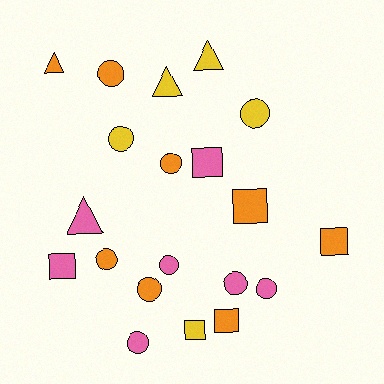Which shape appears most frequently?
Circle, with 10 objects.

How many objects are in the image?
There are 20 objects.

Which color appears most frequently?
Orange, with 8 objects.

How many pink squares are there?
There are 2 pink squares.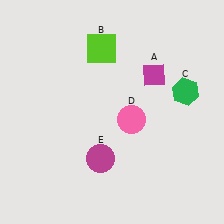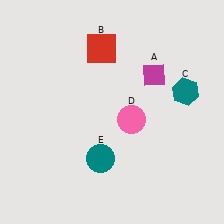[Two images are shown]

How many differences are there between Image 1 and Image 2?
There are 3 differences between the two images.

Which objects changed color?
B changed from lime to red. C changed from green to teal. E changed from magenta to teal.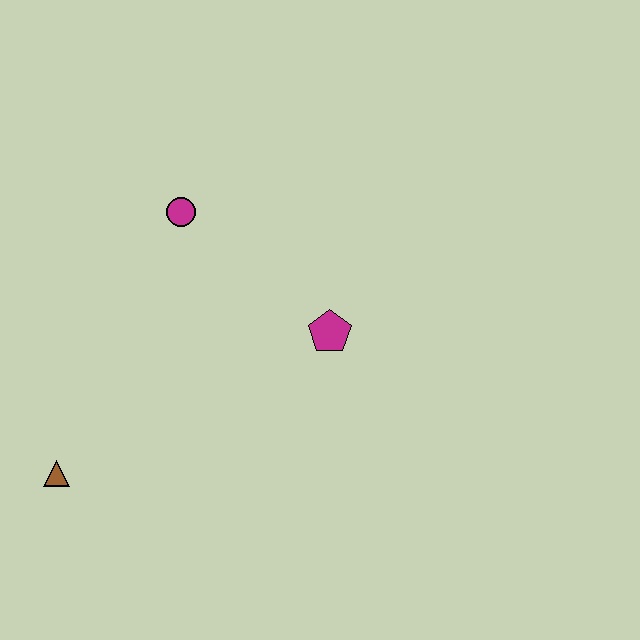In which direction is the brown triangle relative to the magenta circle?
The brown triangle is below the magenta circle.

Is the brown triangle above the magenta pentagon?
No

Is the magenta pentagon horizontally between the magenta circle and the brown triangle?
No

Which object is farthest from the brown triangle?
The magenta pentagon is farthest from the brown triangle.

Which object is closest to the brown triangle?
The magenta circle is closest to the brown triangle.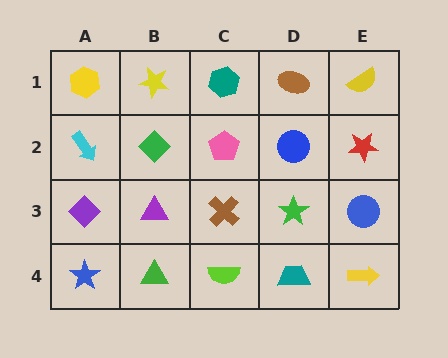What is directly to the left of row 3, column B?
A purple diamond.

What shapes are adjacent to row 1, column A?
A cyan arrow (row 2, column A), a yellow star (row 1, column B).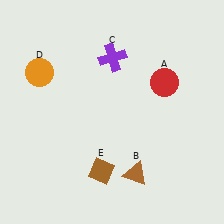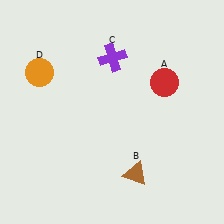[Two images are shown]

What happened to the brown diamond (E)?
The brown diamond (E) was removed in Image 2. It was in the bottom-left area of Image 1.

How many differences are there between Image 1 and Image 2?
There is 1 difference between the two images.